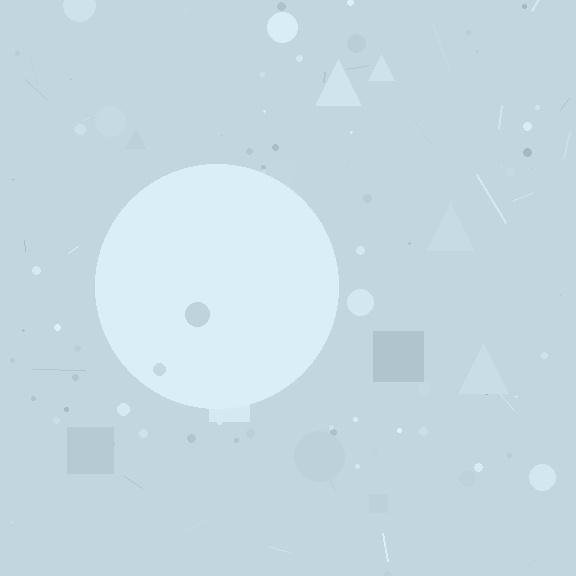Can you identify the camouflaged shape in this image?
The camouflaged shape is a circle.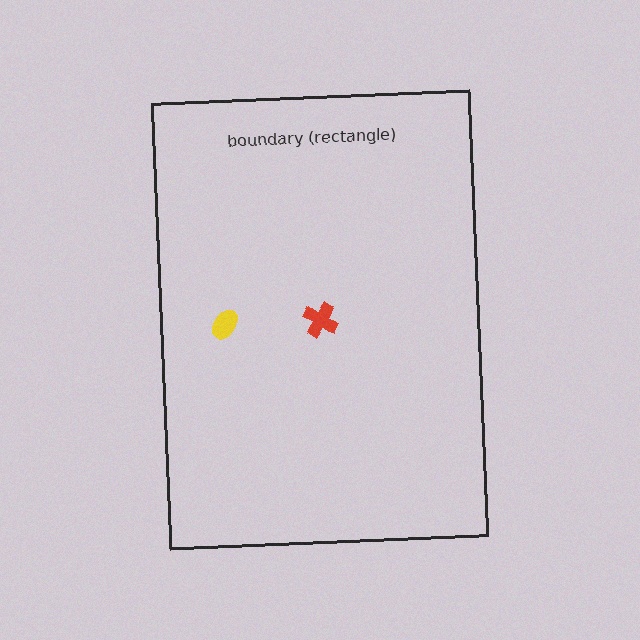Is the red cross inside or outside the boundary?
Inside.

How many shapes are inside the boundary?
2 inside, 0 outside.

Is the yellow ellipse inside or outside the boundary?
Inside.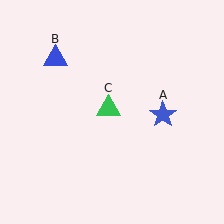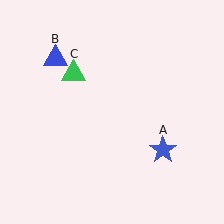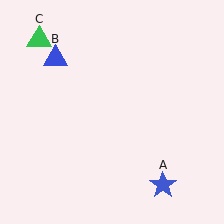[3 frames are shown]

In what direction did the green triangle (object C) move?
The green triangle (object C) moved up and to the left.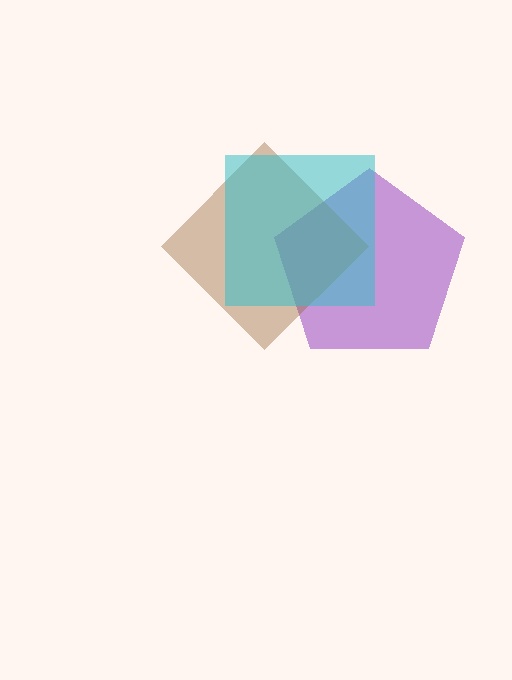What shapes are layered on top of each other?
The layered shapes are: a purple pentagon, a brown diamond, a cyan square.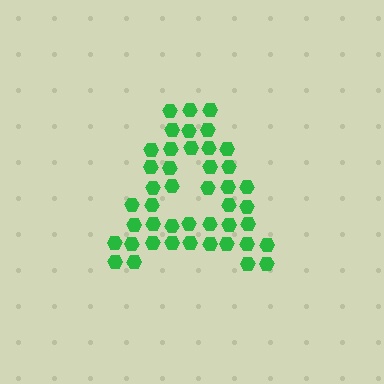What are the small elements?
The small elements are hexagons.